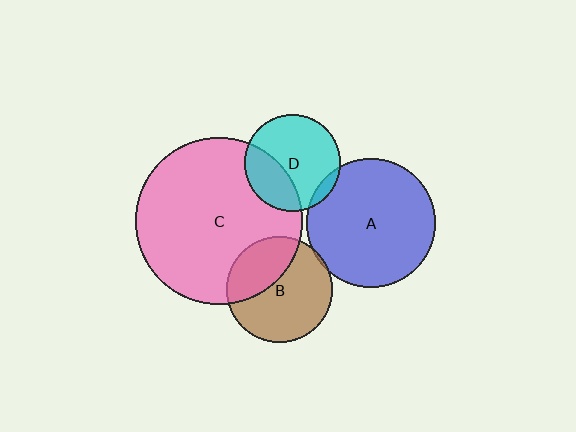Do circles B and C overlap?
Yes.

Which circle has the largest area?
Circle C (pink).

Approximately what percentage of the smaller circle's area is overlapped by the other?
Approximately 35%.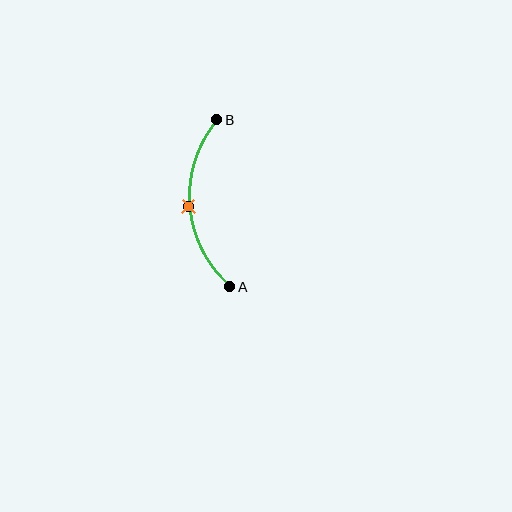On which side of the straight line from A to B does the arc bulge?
The arc bulges to the left of the straight line connecting A and B.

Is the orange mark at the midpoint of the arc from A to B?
Yes. The orange mark lies on the arc at equal arc-length from both A and B — it is the arc midpoint.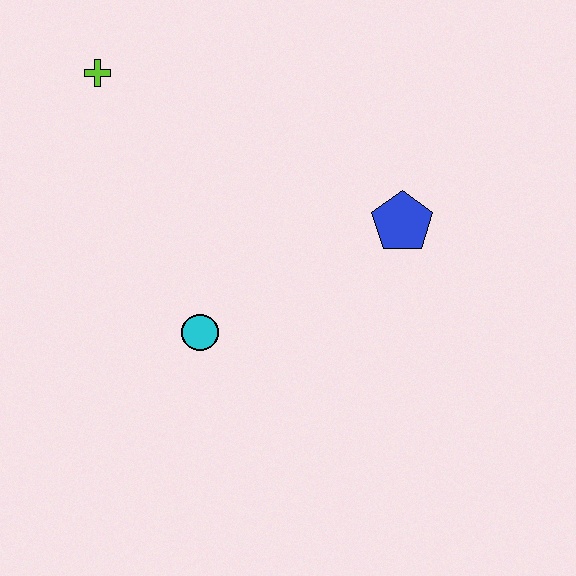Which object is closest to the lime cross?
The cyan circle is closest to the lime cross.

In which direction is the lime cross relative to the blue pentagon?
The lime cross is to the left of the blue pentagon.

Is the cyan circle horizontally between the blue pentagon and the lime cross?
Yes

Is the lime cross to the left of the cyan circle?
Yes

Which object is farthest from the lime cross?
The blue pentagon is farthest from the lime cross.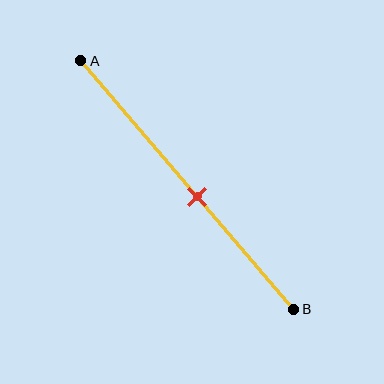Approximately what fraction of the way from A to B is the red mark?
The red mark is approximately 55% of the way from A to B.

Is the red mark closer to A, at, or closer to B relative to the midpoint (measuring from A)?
The red mark is closer to point B than the midpoint of segment AB.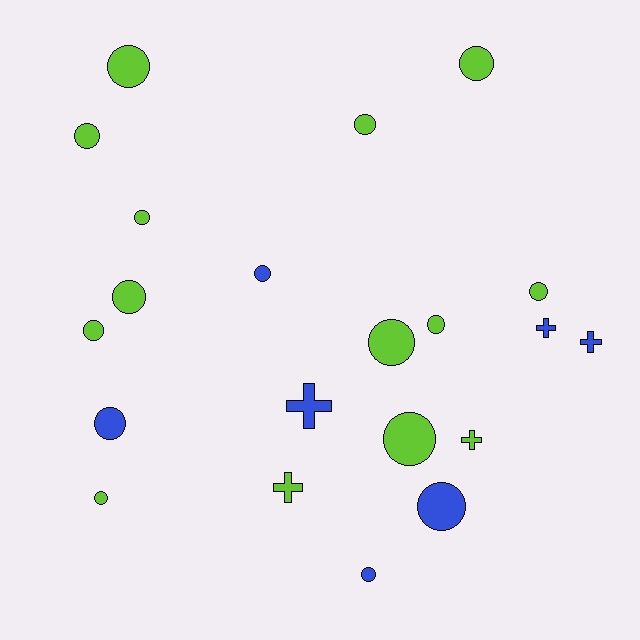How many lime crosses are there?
There are 2 lime crosses.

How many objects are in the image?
There are 21 objects.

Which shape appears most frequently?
Circle, with 16 objects.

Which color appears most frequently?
Lime, with 14 objects.